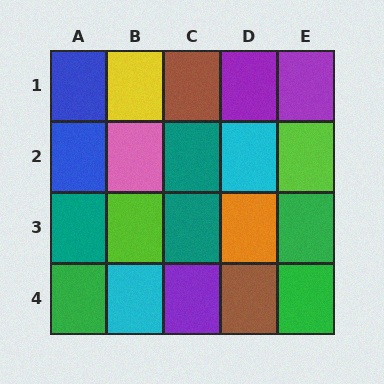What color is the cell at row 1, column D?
Purple.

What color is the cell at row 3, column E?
Green.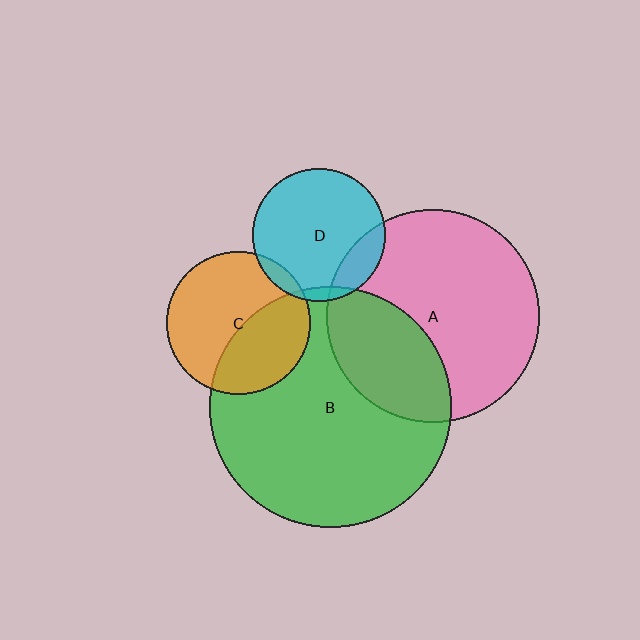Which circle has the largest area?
Circle B (green).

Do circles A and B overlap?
Yes.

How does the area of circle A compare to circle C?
Approximately 2.2 times.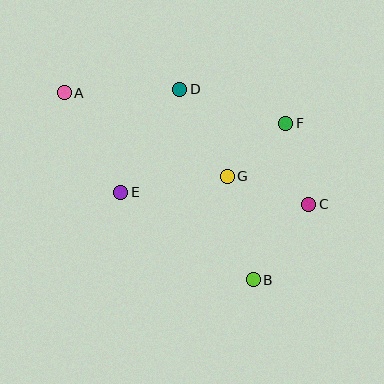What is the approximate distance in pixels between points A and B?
The distance between A and B is approximately 266 pixels.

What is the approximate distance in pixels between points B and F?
The distance between B and F is approximately 160 pixels.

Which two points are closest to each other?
Points F and G are closest to each other.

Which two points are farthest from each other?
Points A and C are farthest from each other.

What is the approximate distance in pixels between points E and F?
The distance between E and F is approximately 179 pixels.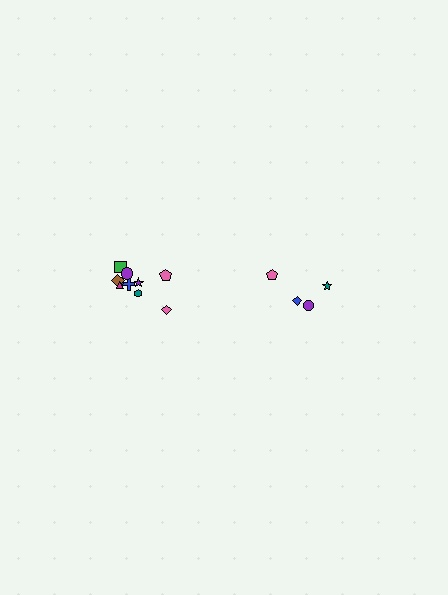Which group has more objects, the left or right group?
The left group.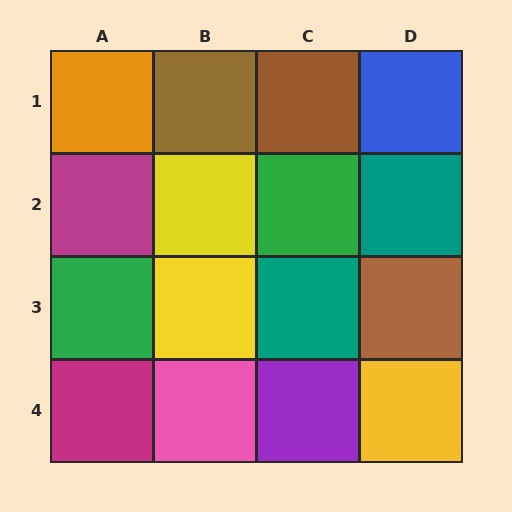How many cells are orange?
1 cell is orange.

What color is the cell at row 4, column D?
Yellow.